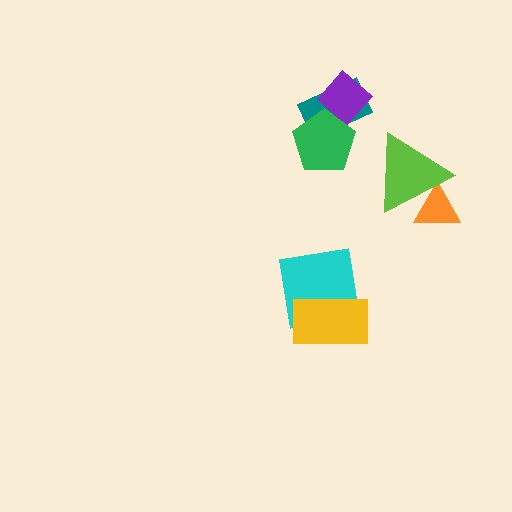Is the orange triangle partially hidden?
Yes, it is partially covered by another shape.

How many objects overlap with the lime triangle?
1 object overlaps with the lime triangle.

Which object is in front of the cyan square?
The yellow rectangle is in front of the cyan square.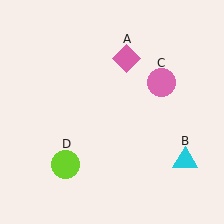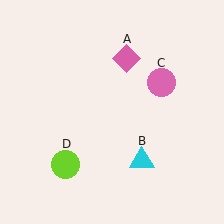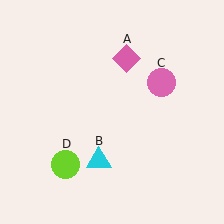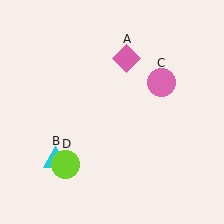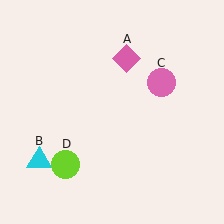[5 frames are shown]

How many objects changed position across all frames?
1 object changed position: cyan triangle (object B).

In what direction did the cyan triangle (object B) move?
The cyan triangle (object B) moved left.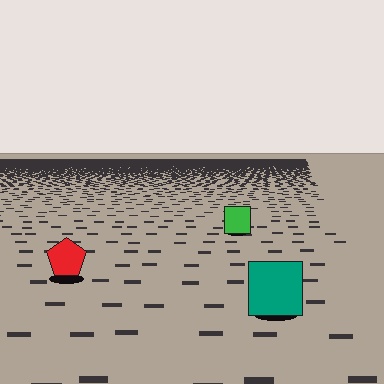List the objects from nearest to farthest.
From nearest to farthest: the teal square, the red pentagon, the green square.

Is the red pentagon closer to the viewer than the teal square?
No. The teal square is closer — you can tell from the texture gradient: the ground texture is coarser near it.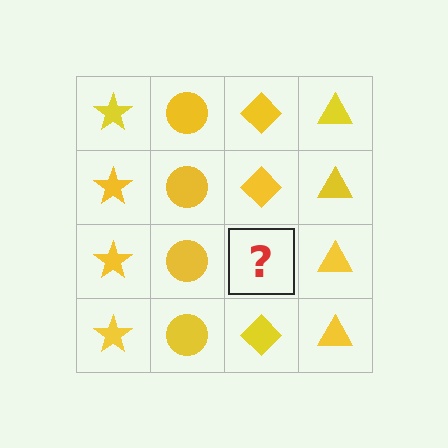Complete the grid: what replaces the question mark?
The question mark should be replaced with a yellow diamond.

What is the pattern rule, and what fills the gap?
The rule is that each column has a consistent shape. The gap should be filled with a yellow diamond.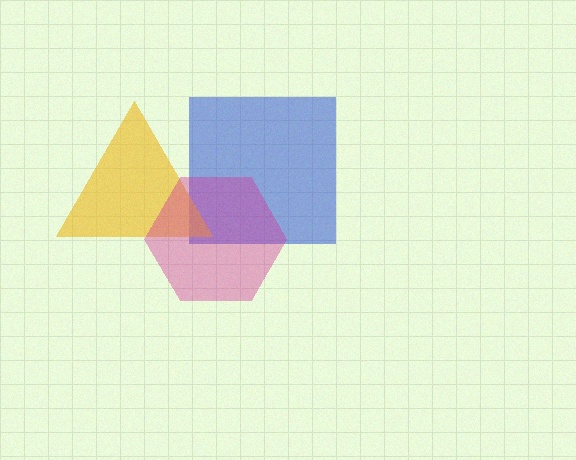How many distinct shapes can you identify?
There are 3 distinct shapes: a blue square, a yellow triangle, a magenta hexagon.